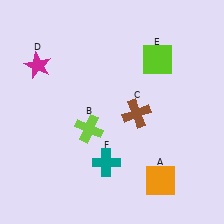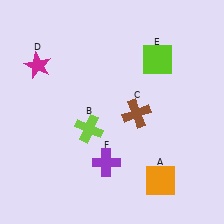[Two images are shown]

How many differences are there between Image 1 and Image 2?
There is 1 difference between the two images.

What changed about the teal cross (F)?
In Image 1, F is teal. In Image 2, it changed to purple.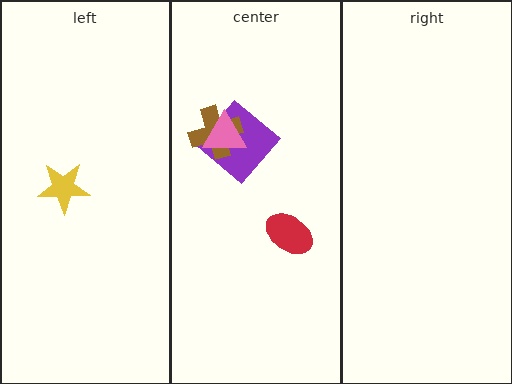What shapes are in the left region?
The yellow star.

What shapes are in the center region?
The purple diamond, the red ellipse, the brown cross, the pink triangle.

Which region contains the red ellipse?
The center region.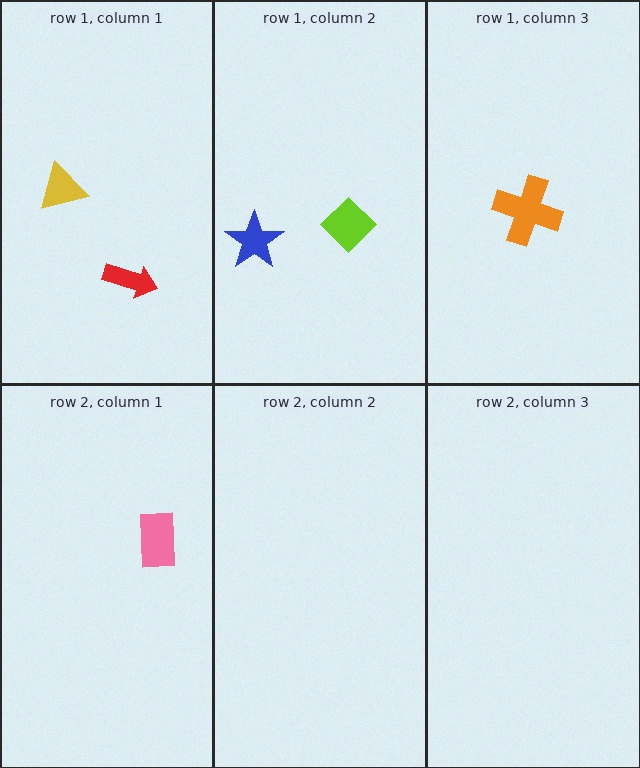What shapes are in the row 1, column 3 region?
The orange cross.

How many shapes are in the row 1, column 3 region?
1.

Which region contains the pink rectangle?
The row 2, column 1 region.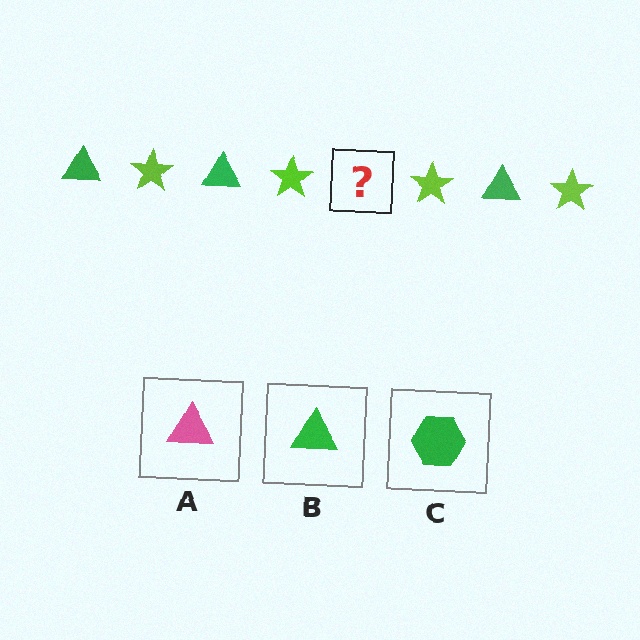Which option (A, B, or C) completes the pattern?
B.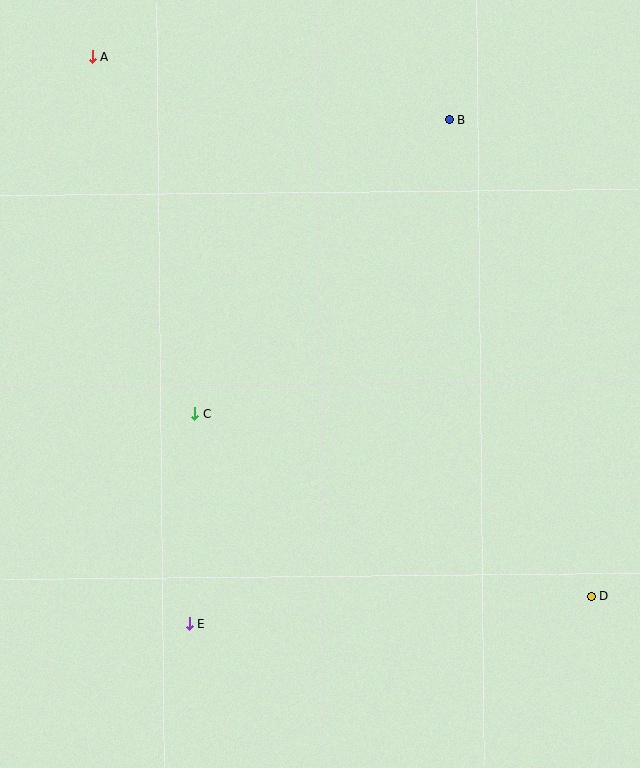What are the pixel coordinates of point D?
Point D is at (591, 597).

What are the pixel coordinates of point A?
Point A is at (92, 57).